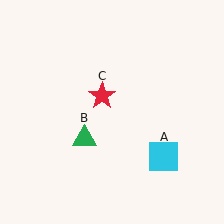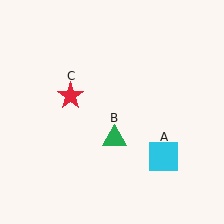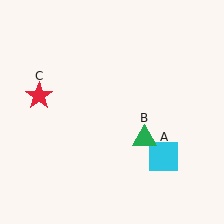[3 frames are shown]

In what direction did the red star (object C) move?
The red star (object C) moved left.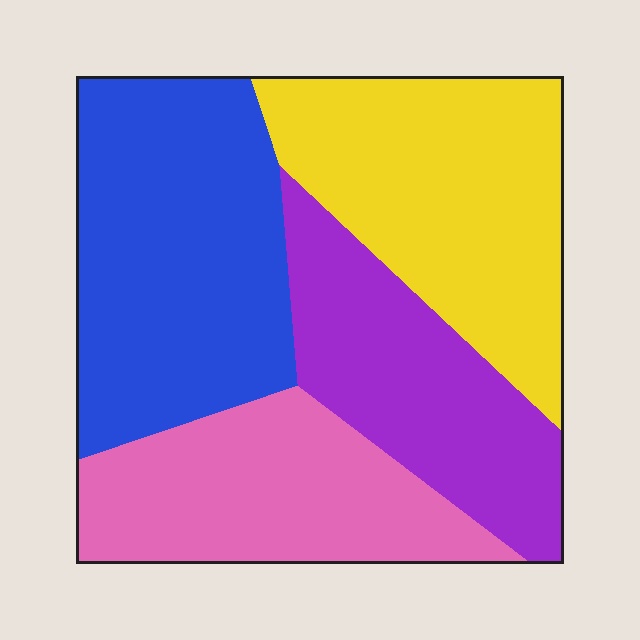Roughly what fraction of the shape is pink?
Pink covers 22% of the shape.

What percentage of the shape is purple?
Purple takes up about one fifth (1/5) of the shape.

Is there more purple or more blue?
Blue.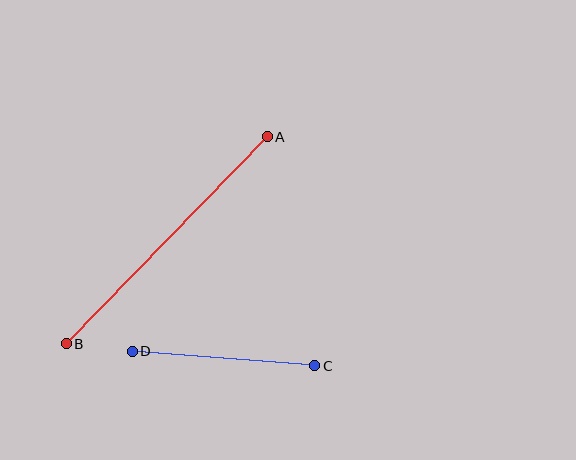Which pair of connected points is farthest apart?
Points A and B are farthest apart.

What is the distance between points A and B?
The distance is approximately 289 pixels.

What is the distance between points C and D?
The distance is approximately 183 pixels.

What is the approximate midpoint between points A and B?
The midpoint is at approximately (167, 240) pixels.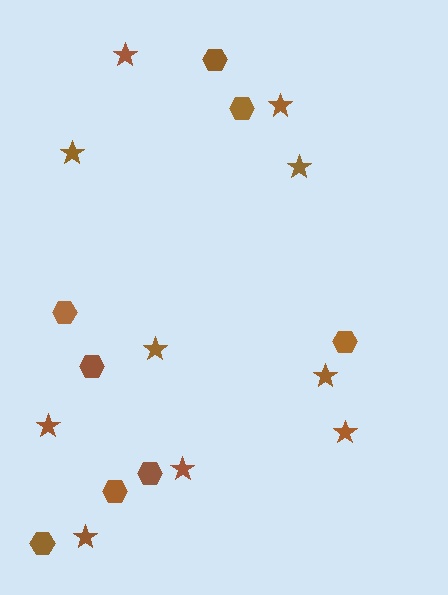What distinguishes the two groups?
There are 2 groups: one group of hexagons (8) and one group of stars (10).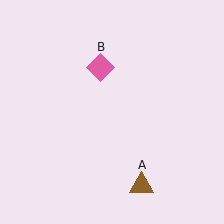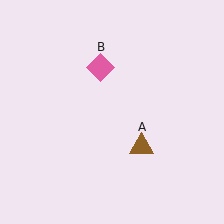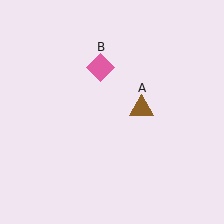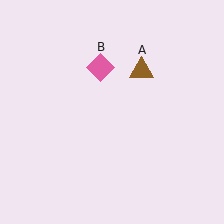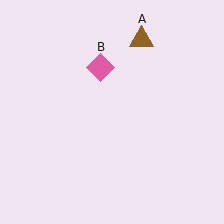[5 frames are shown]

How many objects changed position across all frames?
1 object changed position: brown triangle (object A).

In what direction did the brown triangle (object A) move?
The brown triangle (object A) moved up.